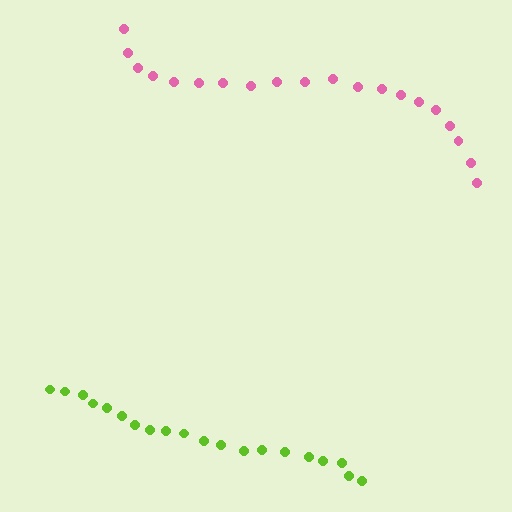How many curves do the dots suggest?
There are 2 distinct paths.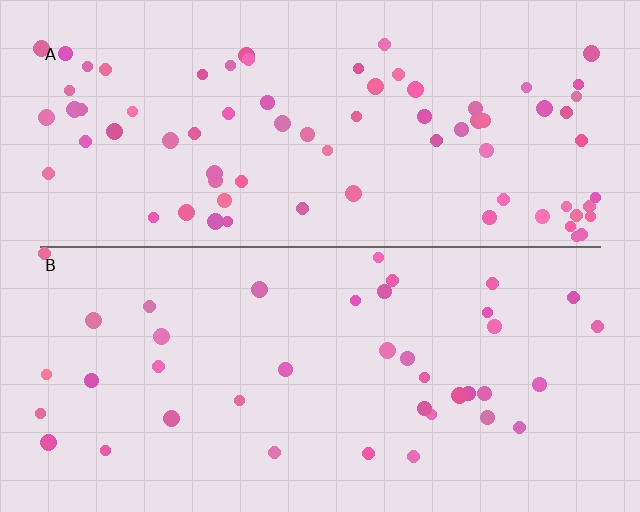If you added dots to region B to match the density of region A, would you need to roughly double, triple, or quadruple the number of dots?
Approximately double.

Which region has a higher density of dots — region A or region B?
A (the top).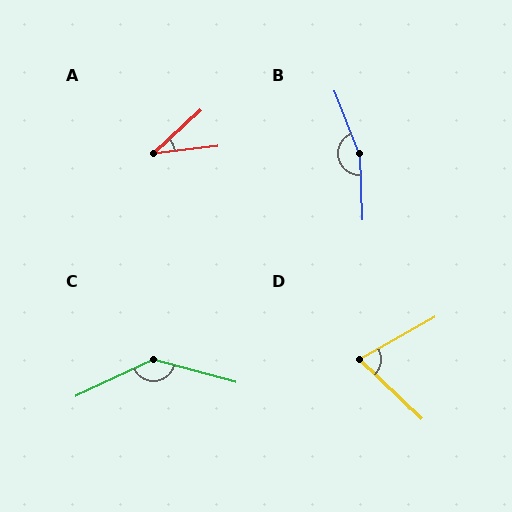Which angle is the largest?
B, at approximately 161 degrees.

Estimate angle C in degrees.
Approximately 139 degrees.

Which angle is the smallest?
A, at approximately 36 degrees.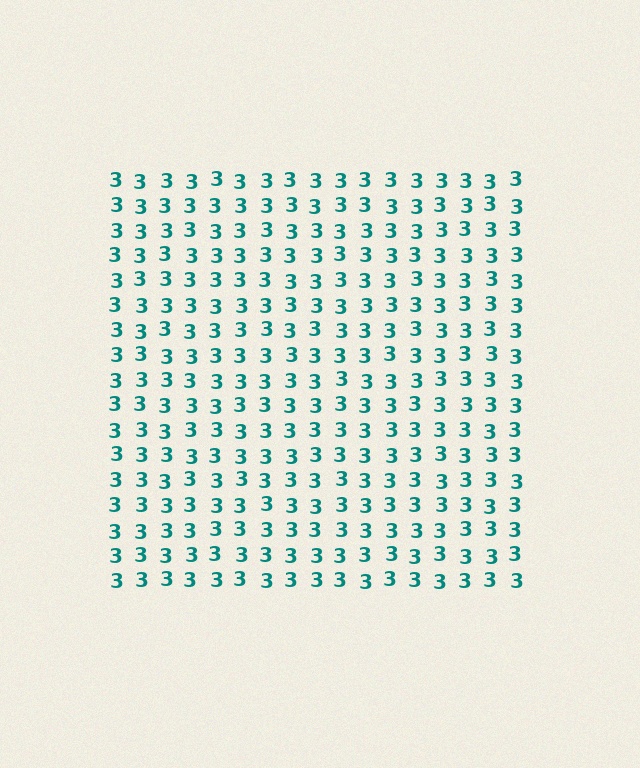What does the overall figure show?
The overall figure shows a square.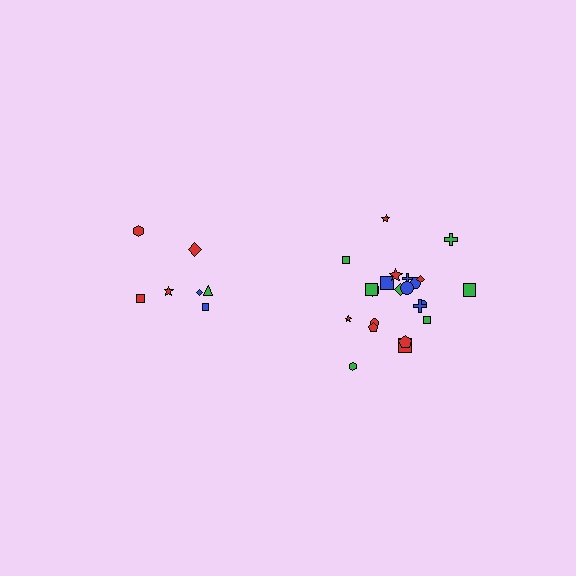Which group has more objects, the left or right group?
The right group.